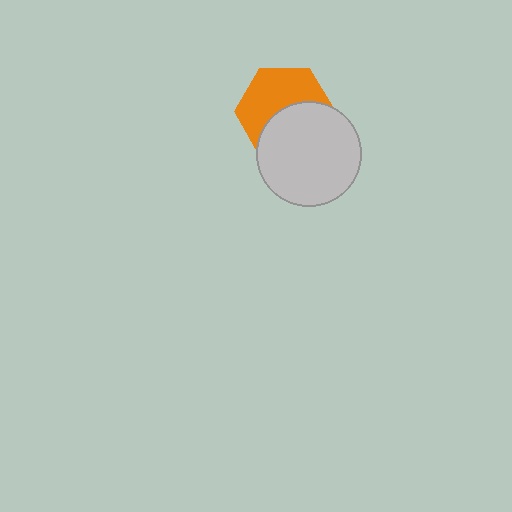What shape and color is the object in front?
The object in front is a light gray circle.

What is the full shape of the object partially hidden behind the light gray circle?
The partially hidden object is an orange hexagon.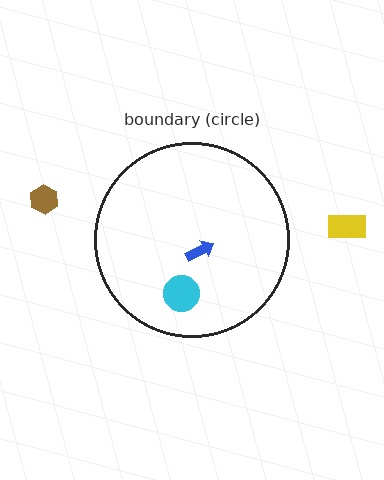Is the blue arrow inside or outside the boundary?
Inside.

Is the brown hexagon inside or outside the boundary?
Outside.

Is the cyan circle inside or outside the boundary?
Inside.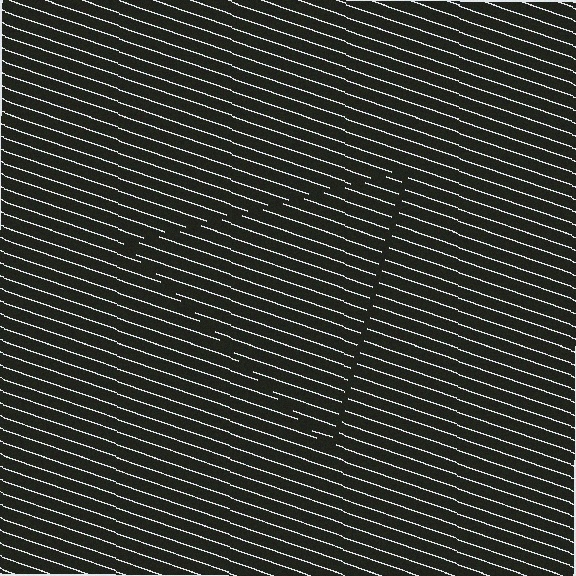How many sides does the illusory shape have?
3 sides — the line-ends trace a triangle.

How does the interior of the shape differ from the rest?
The interior of the shape contains the same grating, shifted by half a period — the contour is defined by the phase discontinuity where line-ends from the inner and outer gratings abut.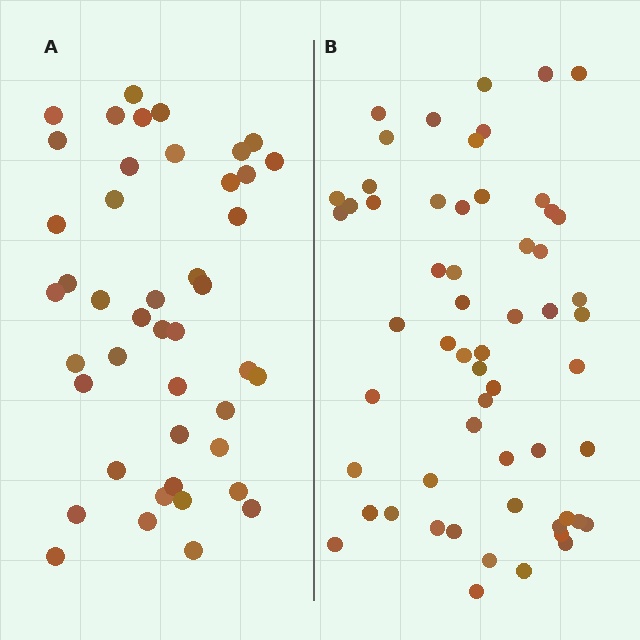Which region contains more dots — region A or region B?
Region B (the right region) has more dots.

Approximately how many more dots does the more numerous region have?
Region B has approximately 15 more dots than region A.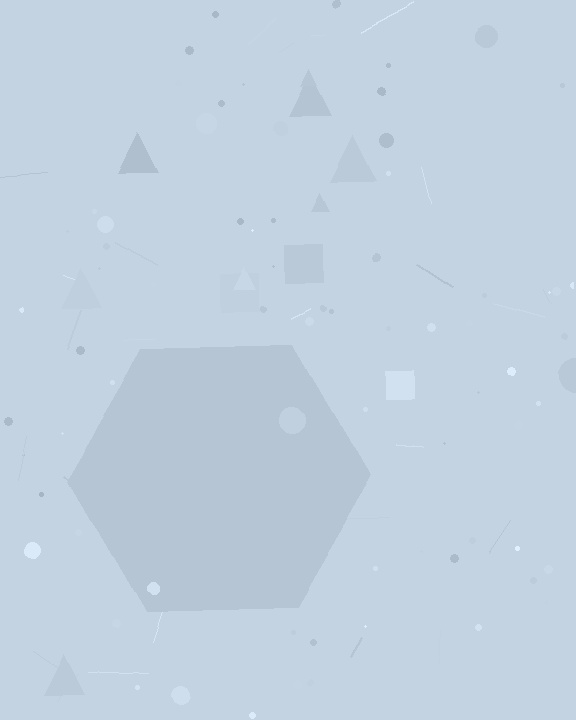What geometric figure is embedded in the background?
A hexagon is embedded in the background.